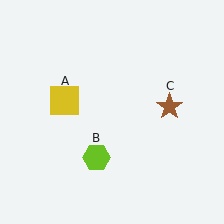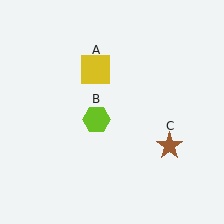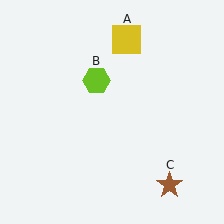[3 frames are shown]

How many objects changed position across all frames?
3 objects changed position: yellow square (object A), lime hexagon (object B), brown star (object C).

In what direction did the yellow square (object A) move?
The yellow square (object A) moved up and to the right.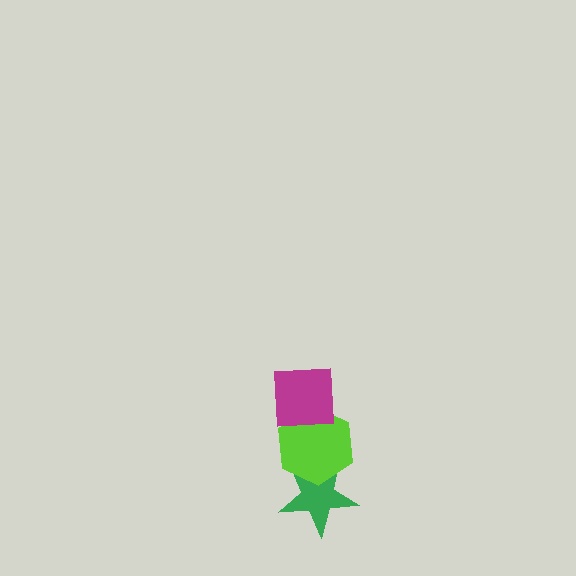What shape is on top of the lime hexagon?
The magenta square is on top of the lime hexagon.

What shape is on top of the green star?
The lime hexagon is on top of the green star.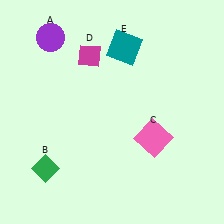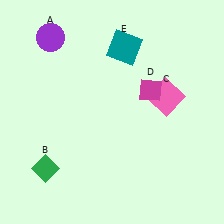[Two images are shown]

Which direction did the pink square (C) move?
The pink square (C) moved up.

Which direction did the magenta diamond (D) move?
The magenta diamond (D) moved right.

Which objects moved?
The objects that moved are: the pink square (C), the magenta diamond (D).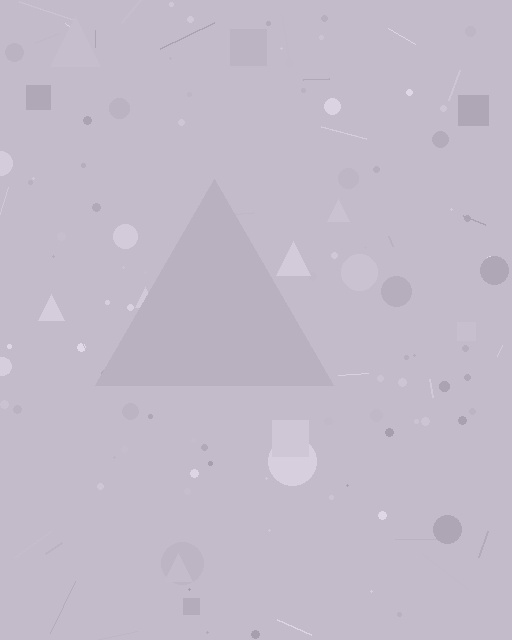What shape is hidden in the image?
A triangle is hidden in the image.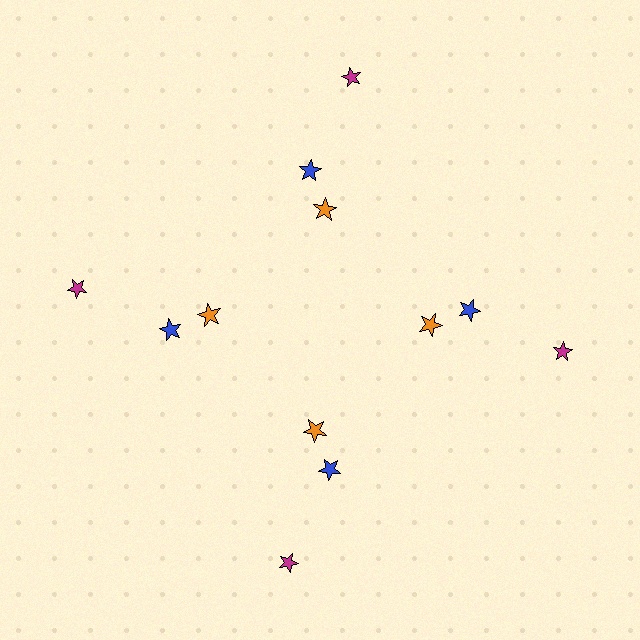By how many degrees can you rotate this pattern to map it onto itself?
The pattern maps onto itself every 90 degrees of rotation.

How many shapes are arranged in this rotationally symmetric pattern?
There are 12 shapes, arranged in 4 groups of 3.